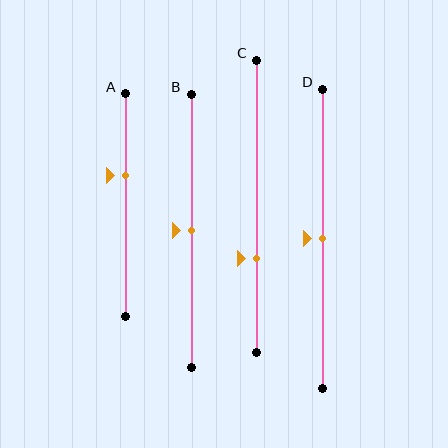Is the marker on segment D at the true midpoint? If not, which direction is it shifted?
Yes, the marker on segment D is at the true midpoint.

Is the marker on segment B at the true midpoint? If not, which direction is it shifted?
Yes, the marker on segment B is at the true midpoint.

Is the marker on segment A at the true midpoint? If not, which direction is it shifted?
No, the marker on segment A is shifted upward by about 13% of the segment length.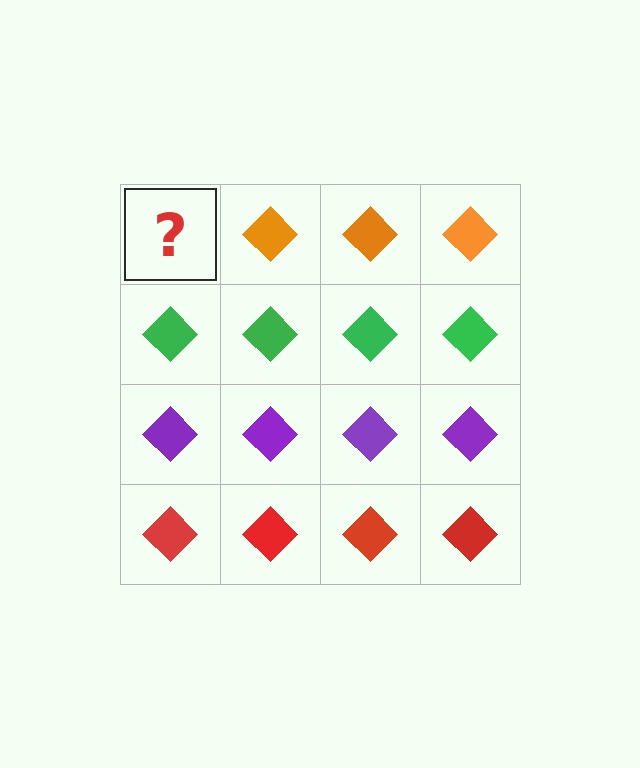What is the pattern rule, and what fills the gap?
The rule is that each row has a consistent color. The gap should be filled with an orange diamond.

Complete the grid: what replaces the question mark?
The question mark should be replaced with an orange diamond.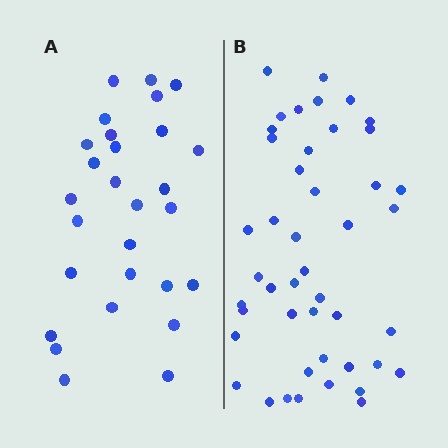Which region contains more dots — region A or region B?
Region B (the right region) has more dots.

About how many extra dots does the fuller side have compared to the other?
Region B has approximately 15 more dots than region A.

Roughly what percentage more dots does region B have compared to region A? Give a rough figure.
About 60% more.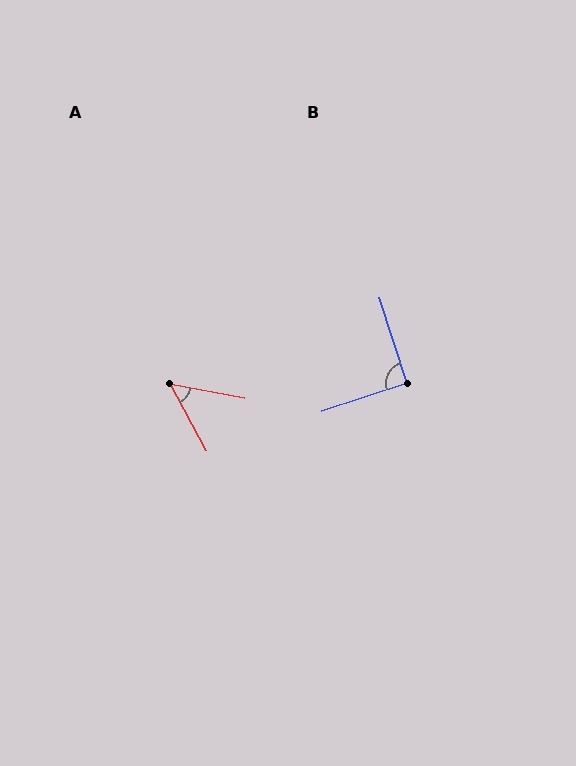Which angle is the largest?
B, at approximately 90 degrees.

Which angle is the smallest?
A, at approximately 51 degrees.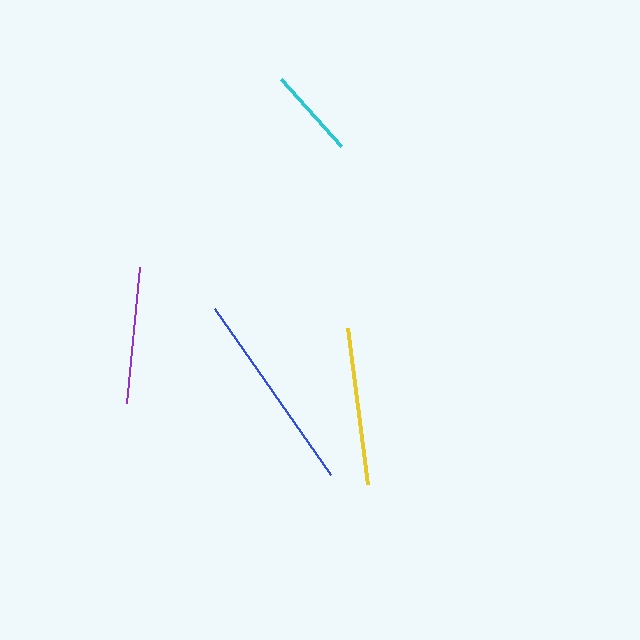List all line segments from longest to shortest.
From longest to shortest: blue, yellow, purple, cyan.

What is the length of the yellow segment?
The yellow segment is approximately 158 pixels long.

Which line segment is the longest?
The blue line is the longest at approximately 203 pixels.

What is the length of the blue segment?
The blue segment is approximately 203 pixels long.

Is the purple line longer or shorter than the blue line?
The blue line is longer than the purple line.